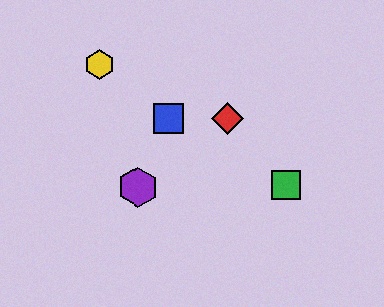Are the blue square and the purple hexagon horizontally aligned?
No, the blue square is at y≈118 and the purple hexagon is at y≈187.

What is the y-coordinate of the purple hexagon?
The purple hexagon is at y≈187.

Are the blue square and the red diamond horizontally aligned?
Yes, both are at y≈118.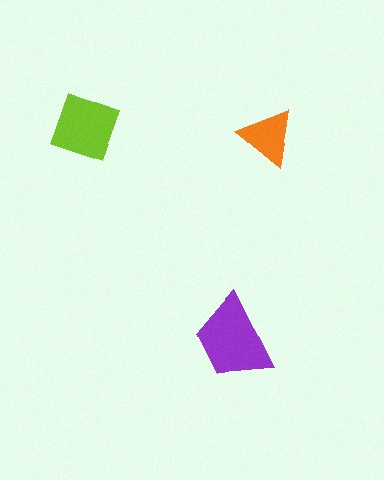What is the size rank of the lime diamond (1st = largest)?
2nd.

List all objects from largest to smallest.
The purple trapezoid, the lime diamond, the orange triangle.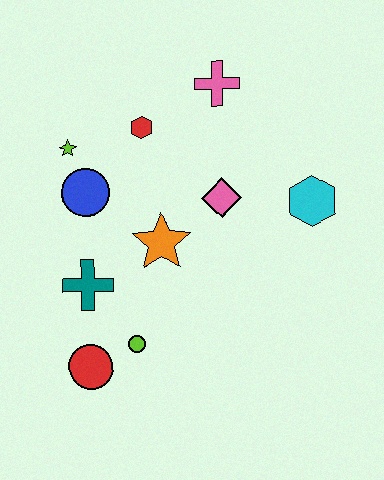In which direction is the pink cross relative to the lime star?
The pink cross is to the right of the lime star.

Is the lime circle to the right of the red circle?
Yes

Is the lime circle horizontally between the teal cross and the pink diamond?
Yes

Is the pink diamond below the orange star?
No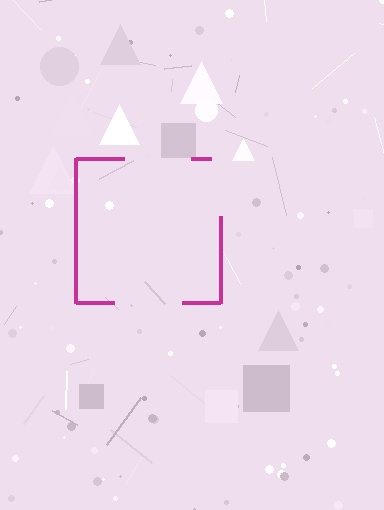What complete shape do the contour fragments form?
The contour fragments form a square.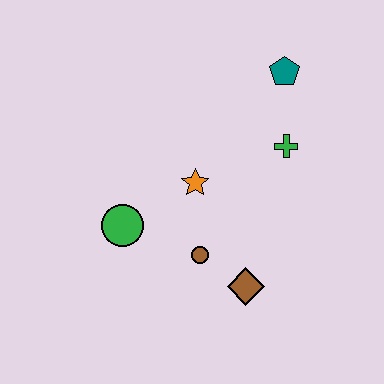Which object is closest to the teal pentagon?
The green cross is closest to the teal pentagon.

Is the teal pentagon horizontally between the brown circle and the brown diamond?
No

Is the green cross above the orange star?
Yes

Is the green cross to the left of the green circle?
No